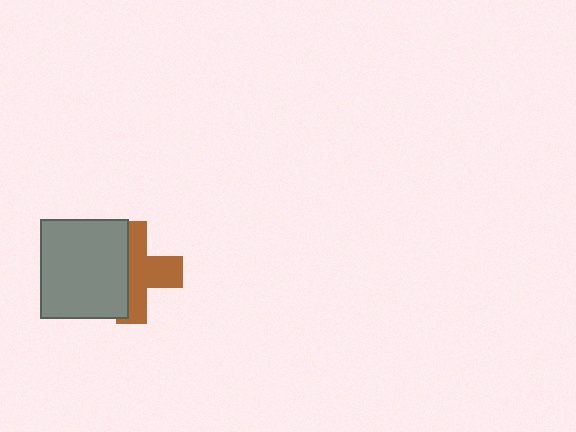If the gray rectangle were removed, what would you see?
You would see the complete brown cross.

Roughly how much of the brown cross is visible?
About half of it is visible (roughly 55%).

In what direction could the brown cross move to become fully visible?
The brown cross could move right. That would shift it out from behind the gray rectangle entirely.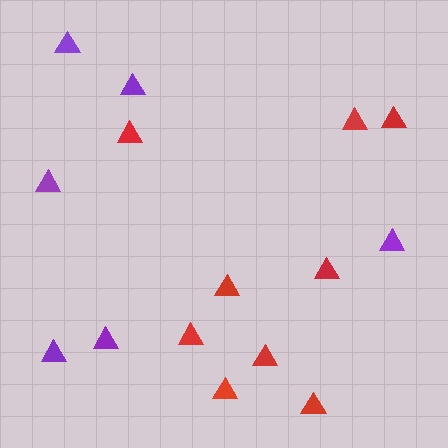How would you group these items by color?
There are 2 groups: one group of purple triangles (6) and one group of red triangles (9).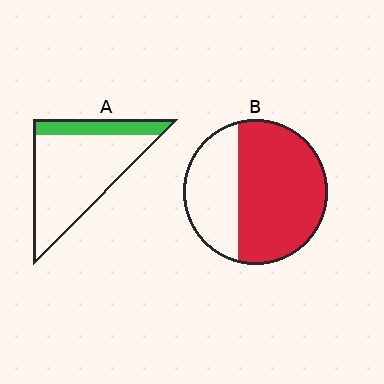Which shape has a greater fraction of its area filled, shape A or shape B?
Shape B.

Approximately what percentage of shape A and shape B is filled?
A is approximately 20% and B is approximately 65%.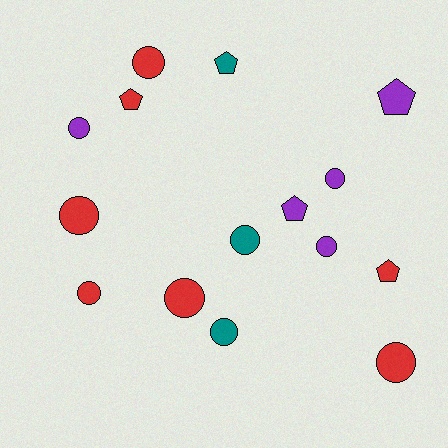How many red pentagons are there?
There are 2 red pentagons.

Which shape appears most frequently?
Circle, with 10 objects.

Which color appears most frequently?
Red, with 7 objects.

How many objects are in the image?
There are 15 objects.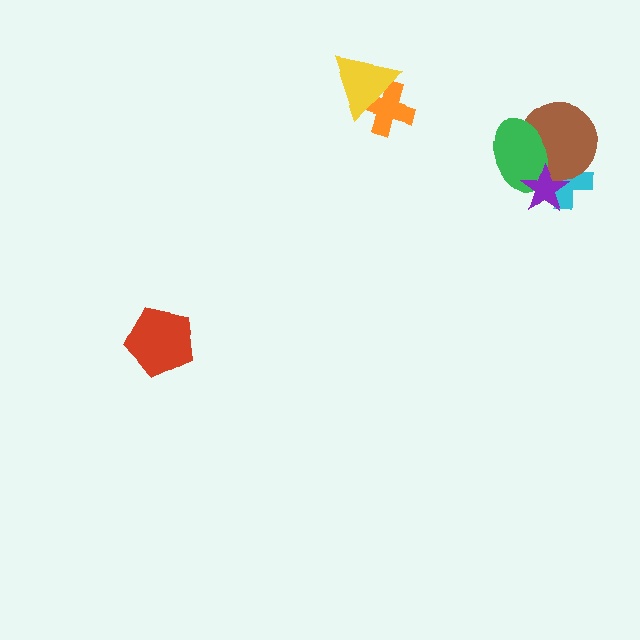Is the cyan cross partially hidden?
Yes, it is partially covered by another shape.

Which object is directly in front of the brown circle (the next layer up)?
The green ellipse is directly in front of the brown circle.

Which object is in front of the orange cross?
The yellow triangle is in front of the orange cross.